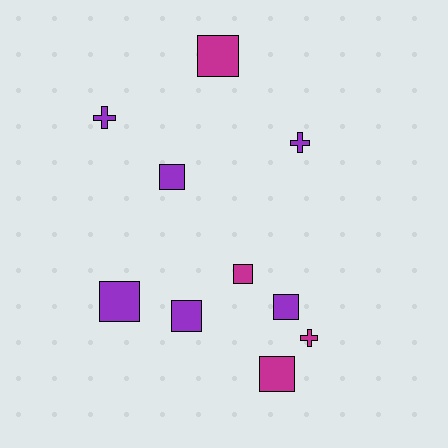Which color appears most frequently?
Purple, with 6 objects.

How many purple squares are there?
There are 4 purple squares.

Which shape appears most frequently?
Square, with 7 objects.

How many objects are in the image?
There are 10 objects.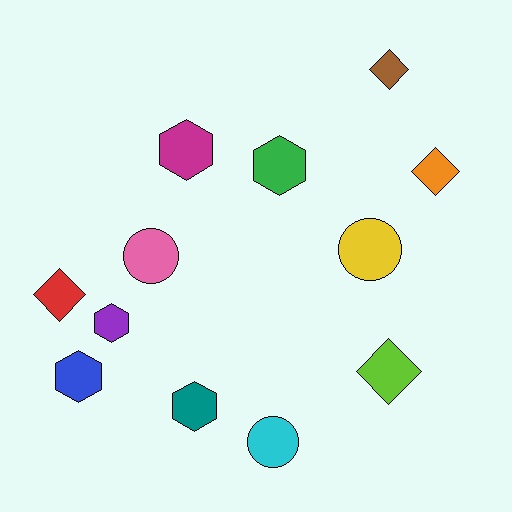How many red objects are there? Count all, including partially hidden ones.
There is 1 red object.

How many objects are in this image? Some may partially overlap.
There are 12 objects.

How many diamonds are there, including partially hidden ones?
There are 4 diamonds.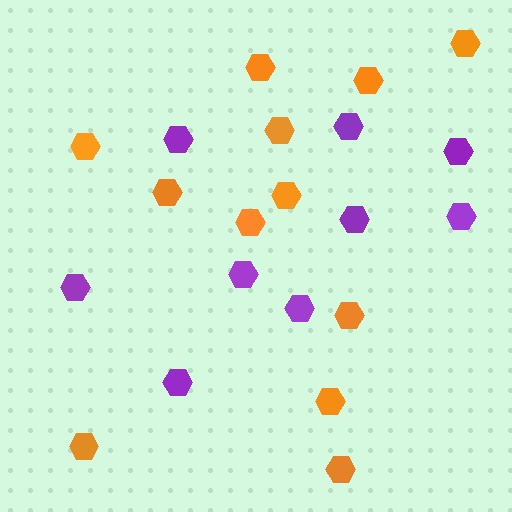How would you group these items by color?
There are 2 groups: one group of orange hexagons (12) and one group of purple hexagons (9).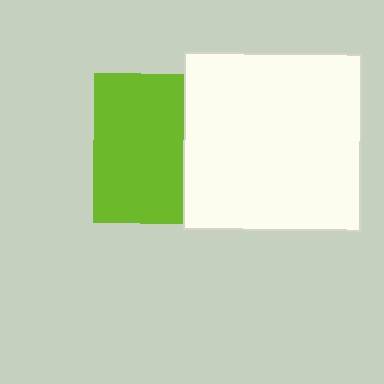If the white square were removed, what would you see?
You would see the complete lime square.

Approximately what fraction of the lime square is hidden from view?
Roughly 40% of the lime square is hidden behind the white square.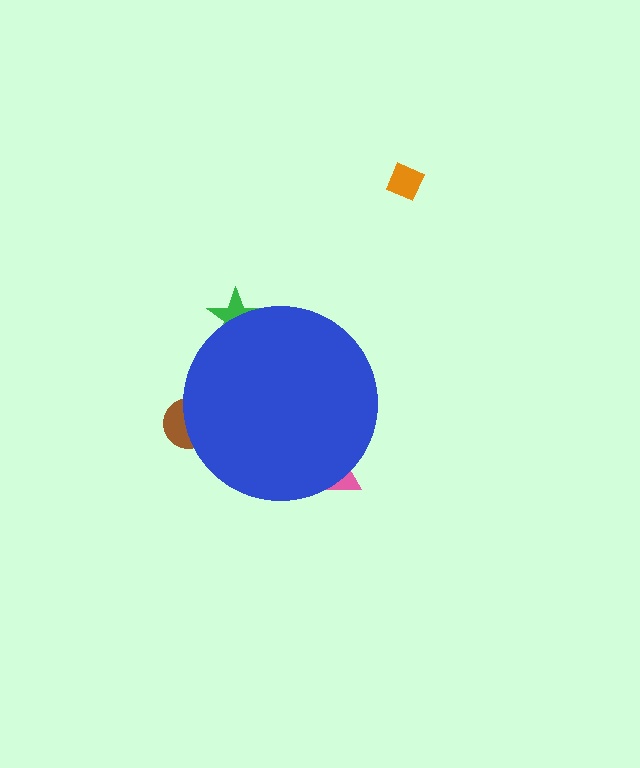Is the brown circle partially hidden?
Yes, the brown circle is partially hidden behind the blue circle.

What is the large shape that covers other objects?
A blue circle.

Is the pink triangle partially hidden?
Yes, the pink triangle is partially hidden behind the blue circle.